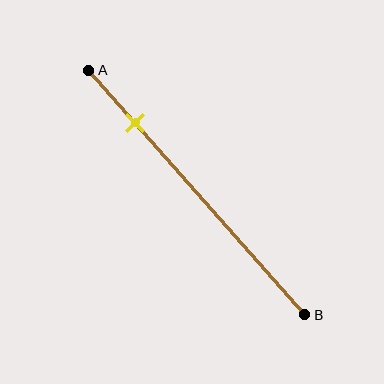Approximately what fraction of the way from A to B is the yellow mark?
The yellow mark is approximately 20% of the way from A to B.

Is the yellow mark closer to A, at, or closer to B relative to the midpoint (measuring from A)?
The yellow mark is closer to point A than the midpoint of segment AB.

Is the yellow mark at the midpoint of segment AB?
No, the mark is at about 20% from A, not at the 50% midpoint.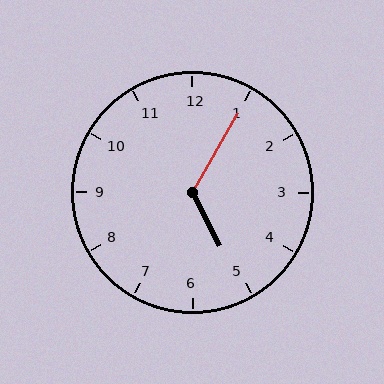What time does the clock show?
5:05.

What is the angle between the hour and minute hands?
Approximately 122 degrees.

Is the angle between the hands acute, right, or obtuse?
It is obtuse.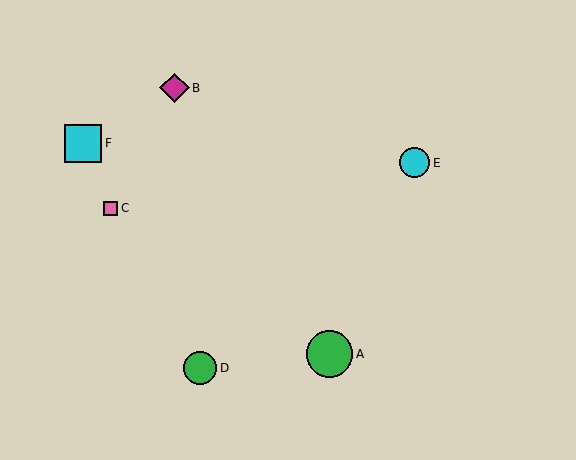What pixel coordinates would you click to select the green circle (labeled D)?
Click at (200, 368) to select the green circle D.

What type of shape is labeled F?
Shape F is a cyan square.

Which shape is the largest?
The green circle (labeled A) is the largest.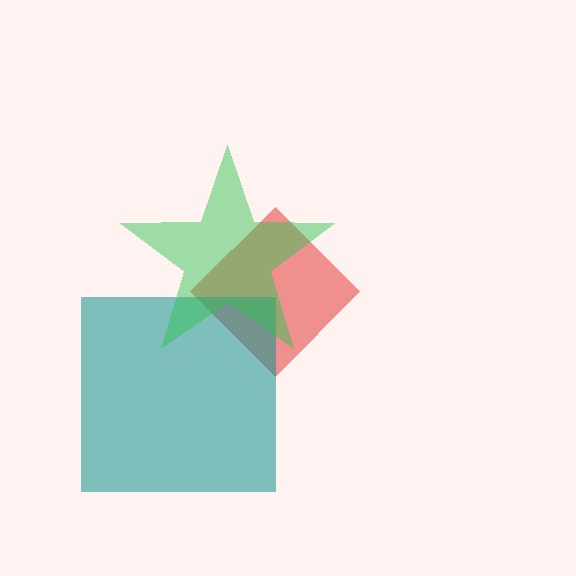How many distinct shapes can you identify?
There are 3 distinct shapes: a red diamond, a teal square, a green star.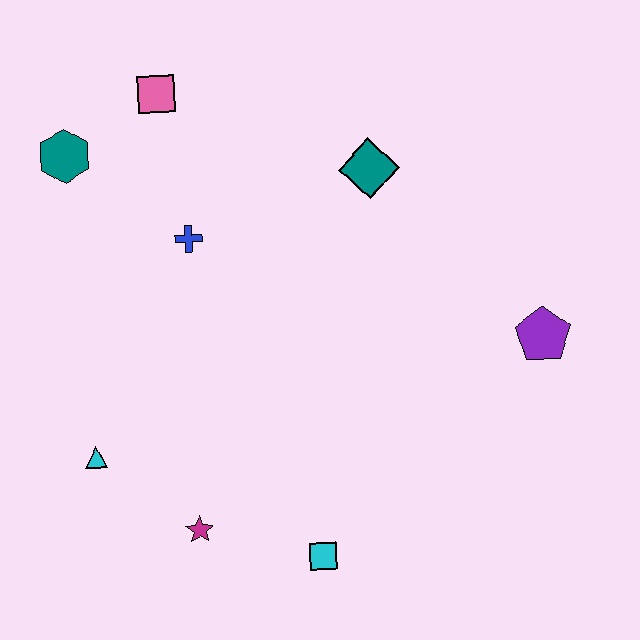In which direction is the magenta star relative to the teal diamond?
The magenta star is below the teal diamond.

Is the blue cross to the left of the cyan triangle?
No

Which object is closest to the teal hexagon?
The pink square is closest to the teal hexagon.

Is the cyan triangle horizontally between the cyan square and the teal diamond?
No